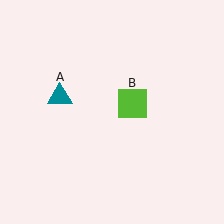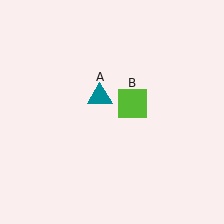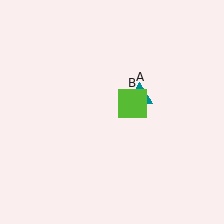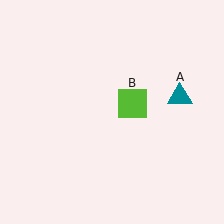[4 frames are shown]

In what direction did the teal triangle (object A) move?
The teal triangle (object A) moved right.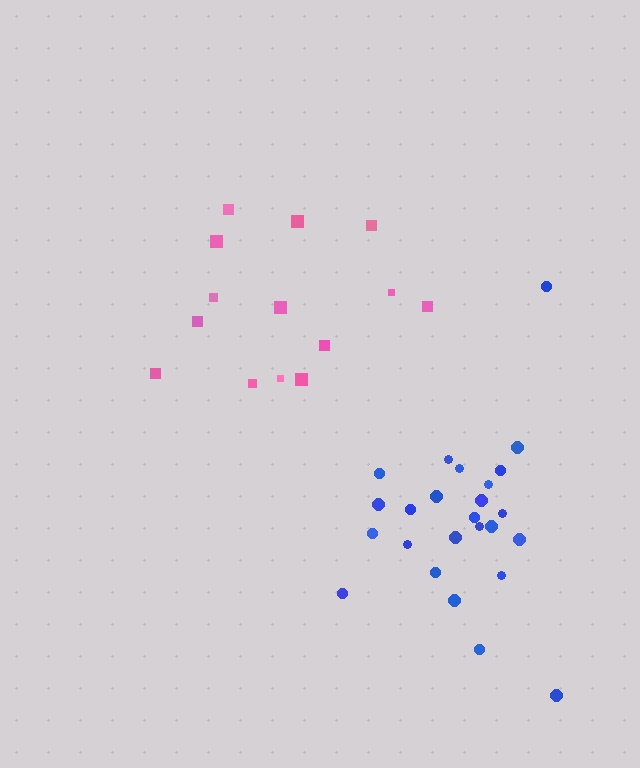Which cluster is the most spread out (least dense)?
Pink.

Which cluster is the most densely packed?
Blue.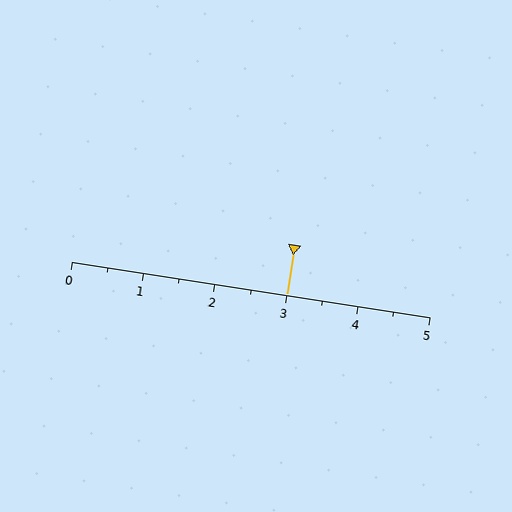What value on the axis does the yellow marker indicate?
The marker indicates approximately 3.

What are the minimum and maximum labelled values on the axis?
The axis runs from 0 to 5.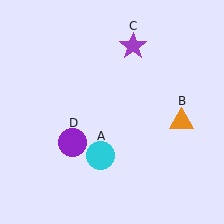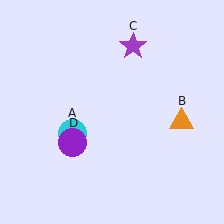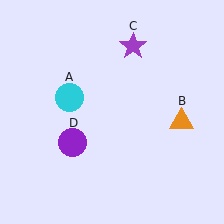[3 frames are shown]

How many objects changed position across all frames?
1 object changed position: cyan circle (object A).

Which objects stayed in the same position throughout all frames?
Orange triangle (object B) and purple star (object C) and purple circle (object D) remained stationary.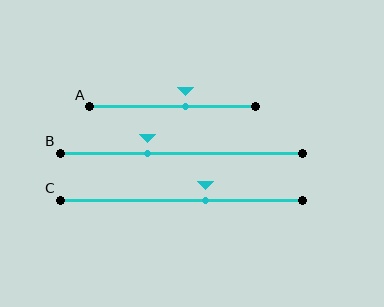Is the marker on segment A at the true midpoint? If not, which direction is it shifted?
No, the marker on segment A is shifted to the right by about 8% of the segment length.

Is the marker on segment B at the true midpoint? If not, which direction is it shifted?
No, the marker on segment B is shifted to the left by about 14% of the segment length.